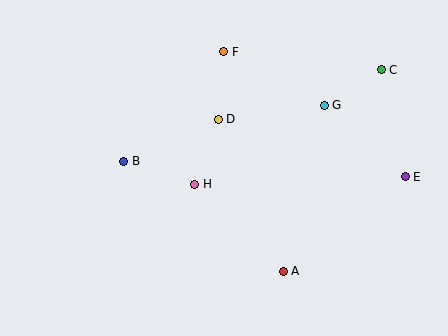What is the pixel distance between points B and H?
The distance between B and H is 74 pixels.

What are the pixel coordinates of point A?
Point A is at (283, 271).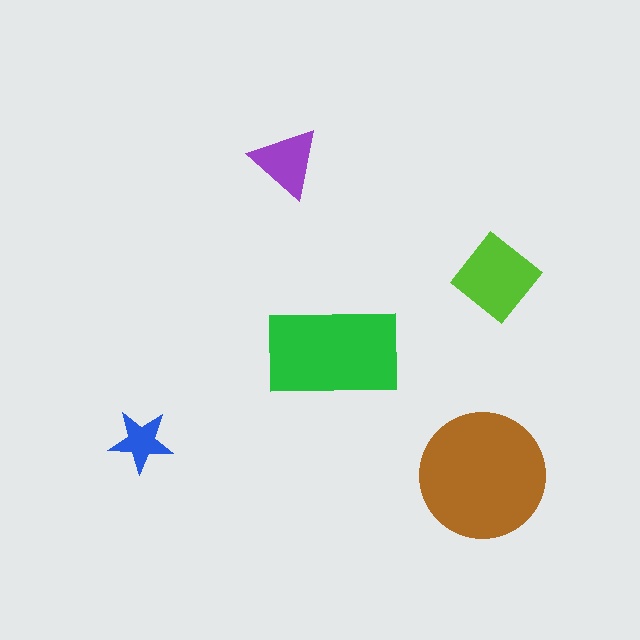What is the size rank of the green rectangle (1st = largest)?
2nd.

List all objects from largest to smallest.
The brown circle, the green rectangle, the lime diamond, the purple triangle, the blue star.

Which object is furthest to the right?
The lime diamond is rightmost.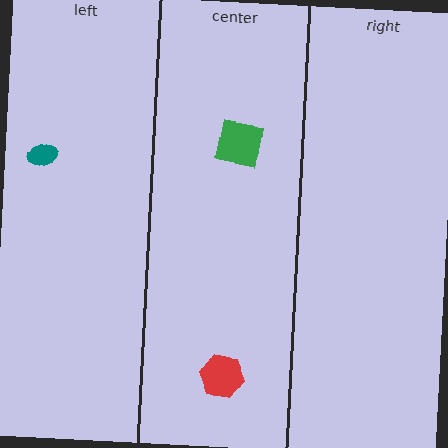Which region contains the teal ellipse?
The left region.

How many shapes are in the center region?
2.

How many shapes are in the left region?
1.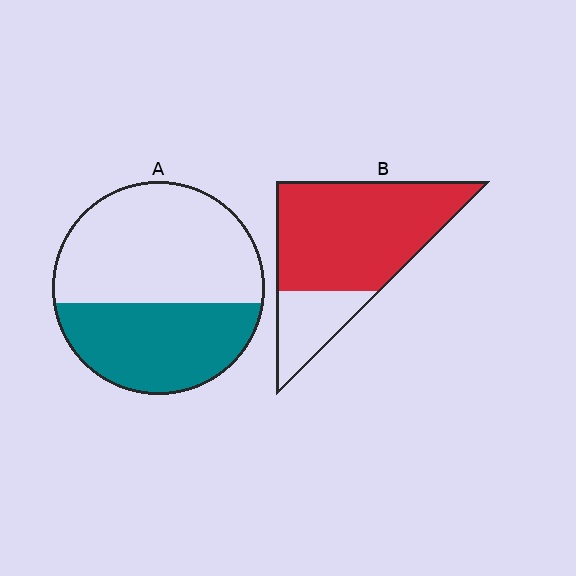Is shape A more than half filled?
No.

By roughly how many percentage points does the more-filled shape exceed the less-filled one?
By roughly 35 percentage points (B over A).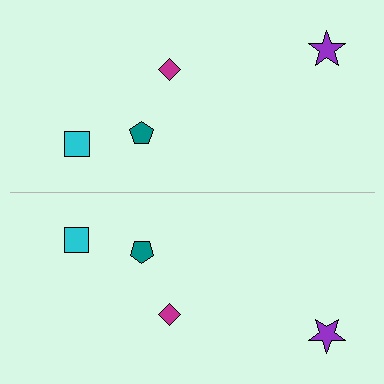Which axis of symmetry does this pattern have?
The pattern has a horizontal axis of symmetry running through the center of the image.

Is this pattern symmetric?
Yes, this pattern has bilateral (reflection) symmetry.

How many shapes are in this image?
There are 8 shapes in this image.